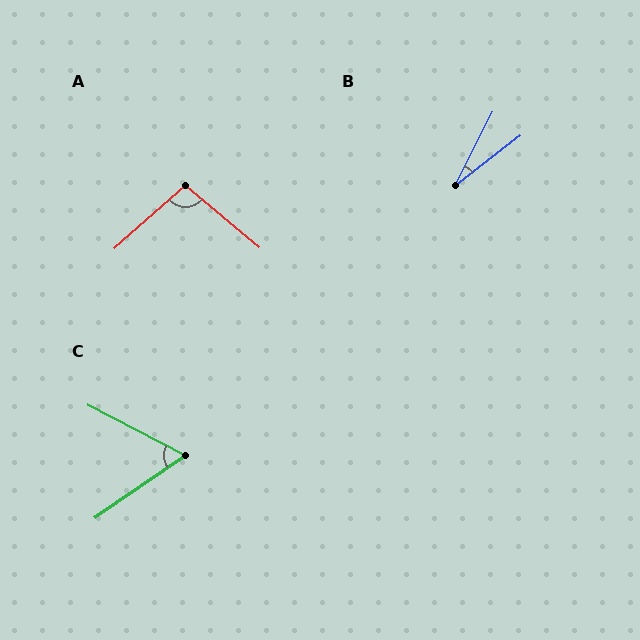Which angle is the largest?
A, at approximately 99 degrees.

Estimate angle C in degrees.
Approximately 62 degrees.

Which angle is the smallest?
B, at approximately 25 degrees.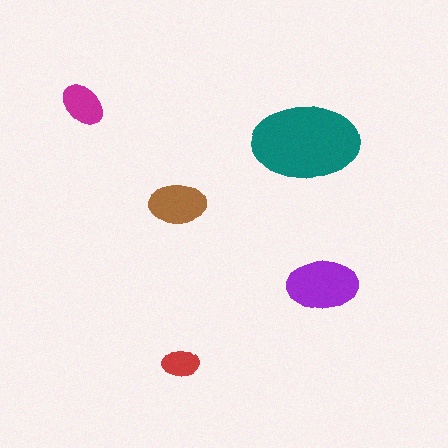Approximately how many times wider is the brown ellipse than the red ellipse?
About 1.5 times wider.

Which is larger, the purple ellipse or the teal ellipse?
The teal one.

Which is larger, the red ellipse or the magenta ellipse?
The magenta one.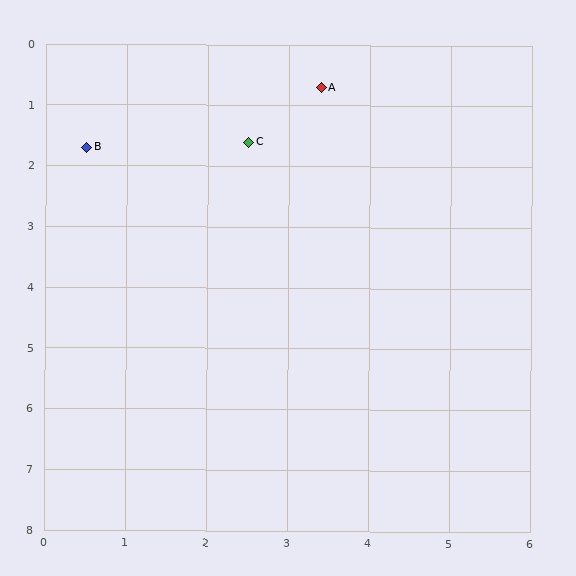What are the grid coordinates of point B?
Point B is at approximately (0.5, 1.7).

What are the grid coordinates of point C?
Point C is at approximately (2.5, 1.6).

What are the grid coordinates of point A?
Point A is at approximately (3.4, 0.7).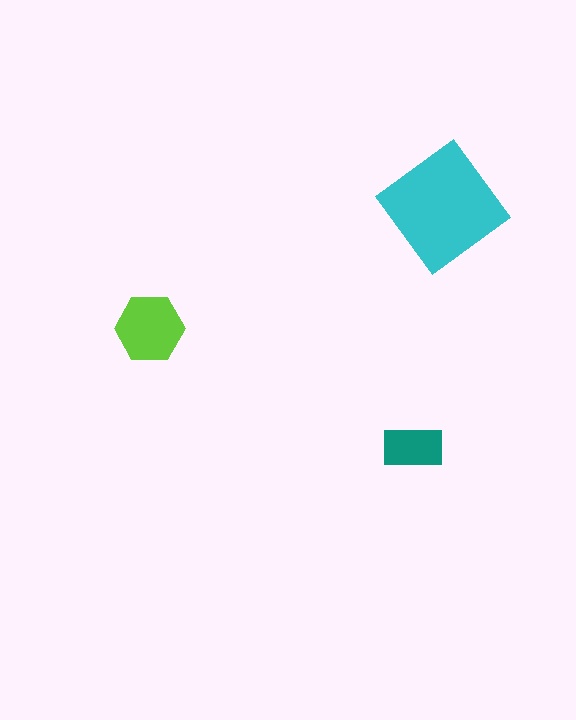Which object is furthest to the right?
The cyan diamond is rightmost.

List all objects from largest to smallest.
The cyan diamond, the lime hexagon, the teal rectangle.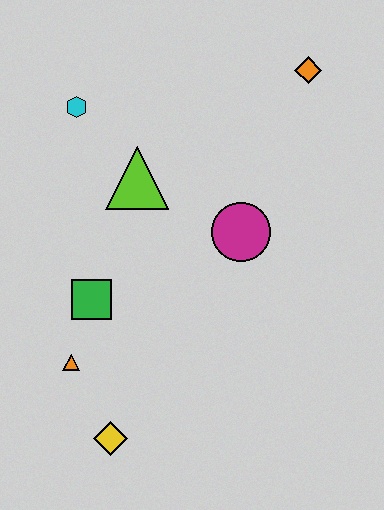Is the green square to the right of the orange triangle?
Yes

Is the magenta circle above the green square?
Yes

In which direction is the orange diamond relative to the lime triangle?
The orange diamond is to the right of the lime triangle.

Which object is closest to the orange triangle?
The green square is closest to the orange triangle.